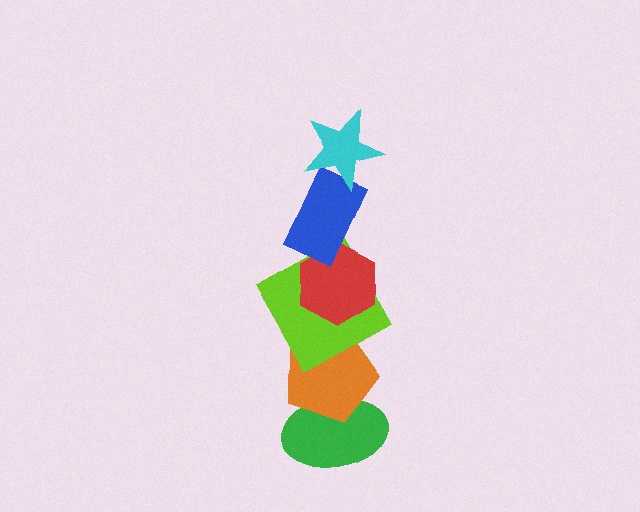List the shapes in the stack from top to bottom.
From top to bottom: the cyan star, the blue rectangle, the red hexagon, the lime square, the orange pentagon, the green ellipse.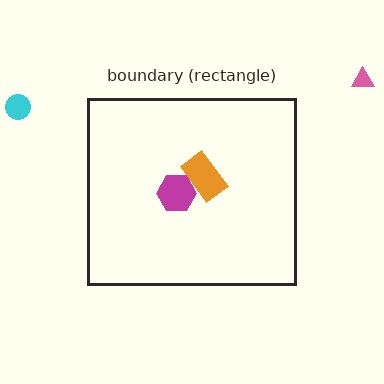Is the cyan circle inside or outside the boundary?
Outside.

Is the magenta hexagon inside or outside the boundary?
Inside.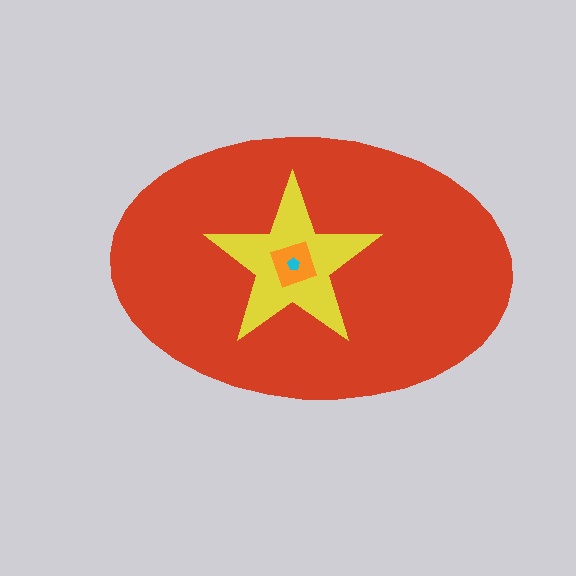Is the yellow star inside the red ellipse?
Yes.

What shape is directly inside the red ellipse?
The yellow star.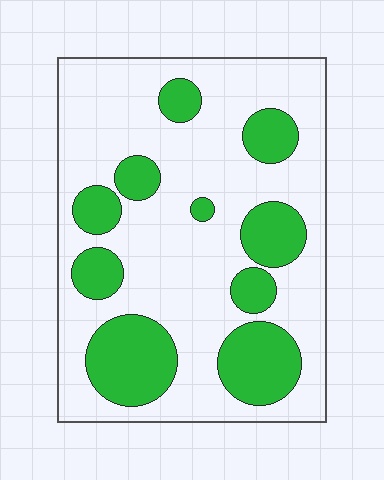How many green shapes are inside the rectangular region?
10.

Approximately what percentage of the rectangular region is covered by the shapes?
Approximately 30%.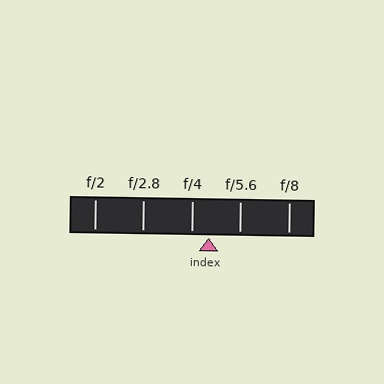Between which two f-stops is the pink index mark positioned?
The index mark is between f/4 and f/5.6.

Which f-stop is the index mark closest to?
The index mark is closest to f/4.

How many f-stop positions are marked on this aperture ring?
There are 5 f-stop positions marked.